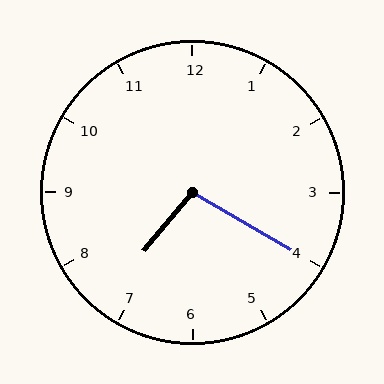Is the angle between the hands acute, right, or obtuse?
It is obtuse.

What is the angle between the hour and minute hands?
Approximately 100 degrees.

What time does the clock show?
7:20.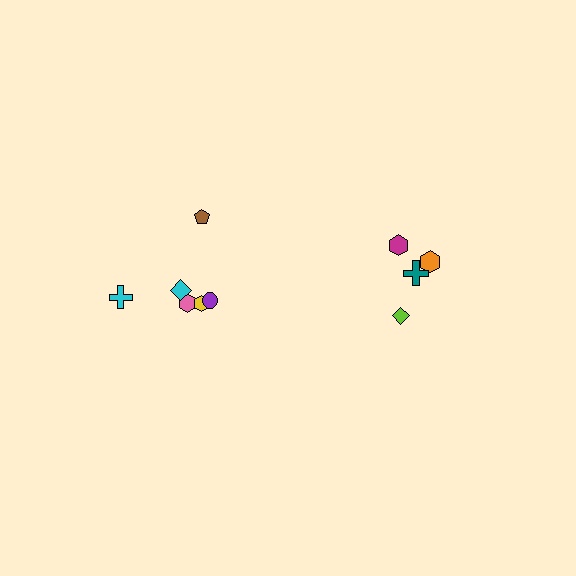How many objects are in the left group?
There are 6 objects.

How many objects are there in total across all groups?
There are 10 objects.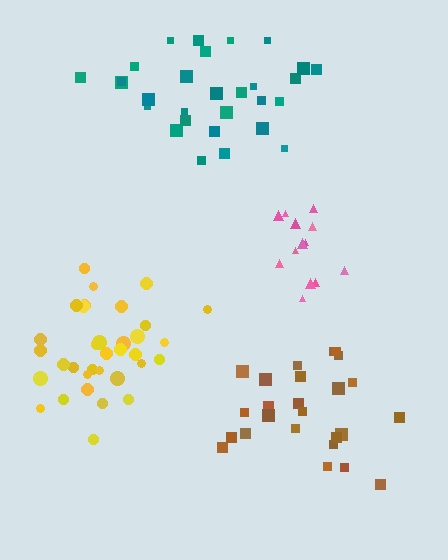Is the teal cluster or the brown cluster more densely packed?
Brown.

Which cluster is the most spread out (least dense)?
Teal.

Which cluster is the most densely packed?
Yellow.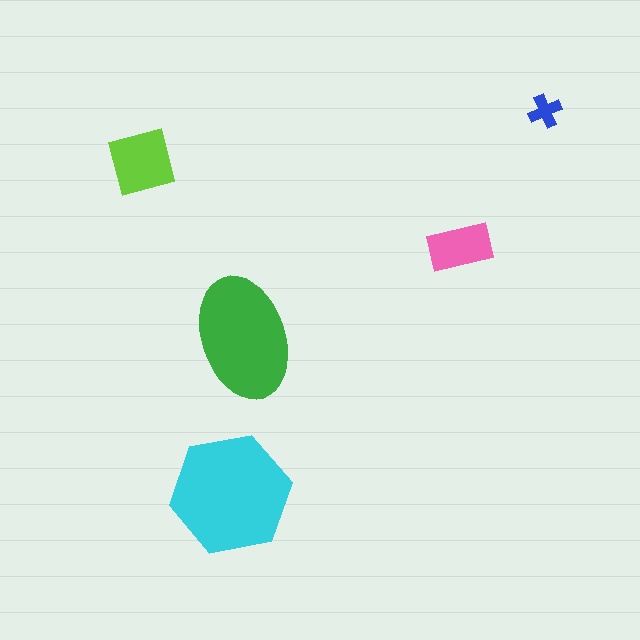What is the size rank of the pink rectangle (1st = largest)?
4th.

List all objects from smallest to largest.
The blue cross, the pink rectangle, the lime square, the green ellipse, the cyan hexagon.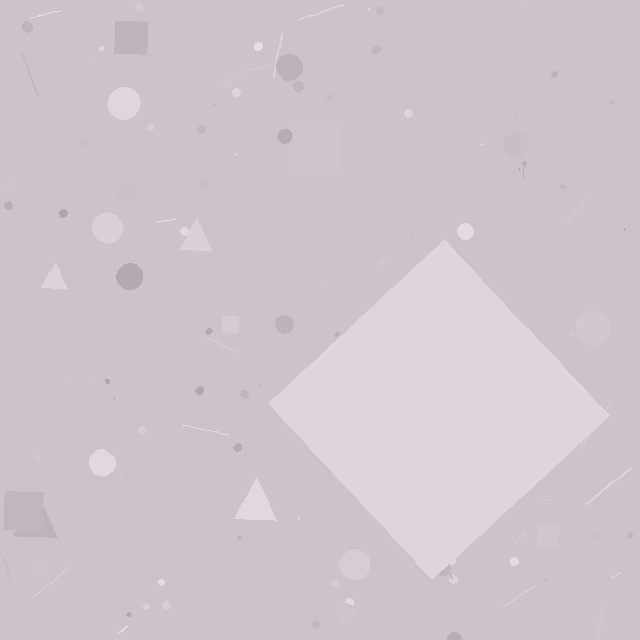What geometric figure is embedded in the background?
A diamond is embedded in the background.